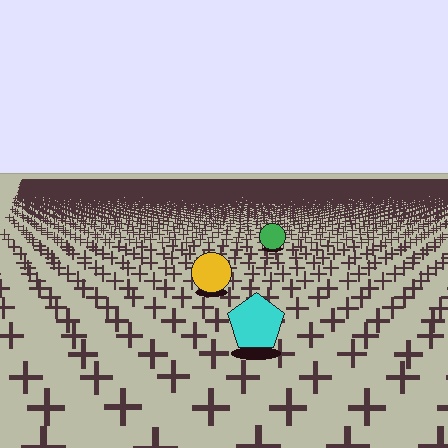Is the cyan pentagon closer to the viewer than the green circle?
Yes. The cyan pentagon is closer — you can tell from the texture gradient: the ground texture is coarser near it.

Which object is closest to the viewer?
The cyan pentagon is closest. The texture marks near it are larger and more spread out.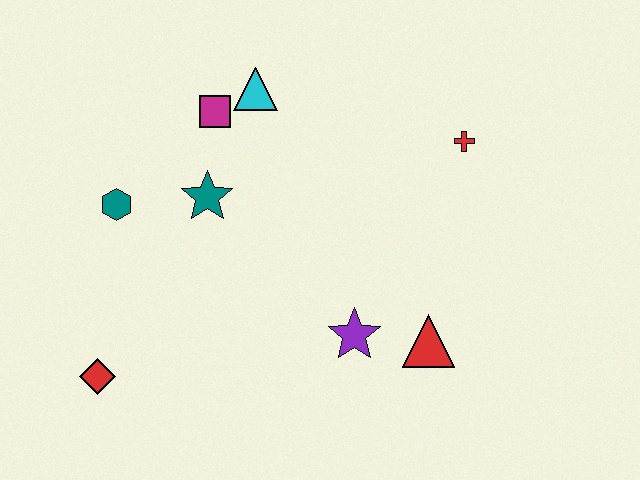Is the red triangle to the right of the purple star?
Yes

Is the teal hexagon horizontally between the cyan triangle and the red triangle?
No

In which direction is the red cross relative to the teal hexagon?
The red cross is to the right of the teal hexagon.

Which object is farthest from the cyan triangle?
The red diamond is farthest from the cyan triangle.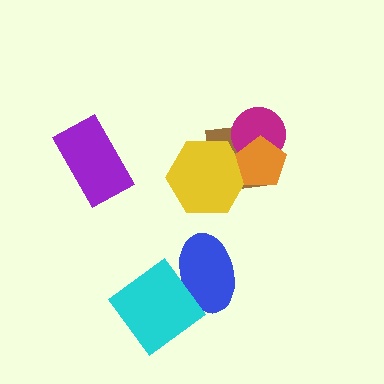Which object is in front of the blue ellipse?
The cyan diamond is in front of the blue ellipse.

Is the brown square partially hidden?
Yes, it is partially covered by another shape.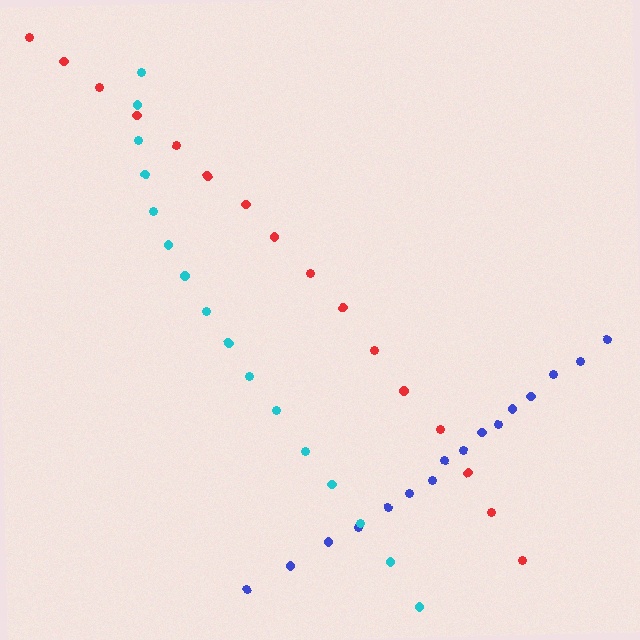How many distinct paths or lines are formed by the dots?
There are 3 distinct paths.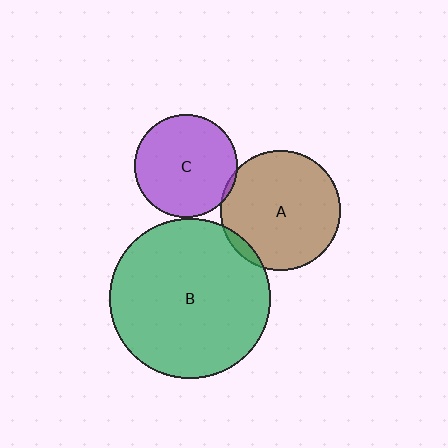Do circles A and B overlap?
Yes.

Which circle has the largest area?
Circle B (green).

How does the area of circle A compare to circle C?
Approximately 1.4 times.